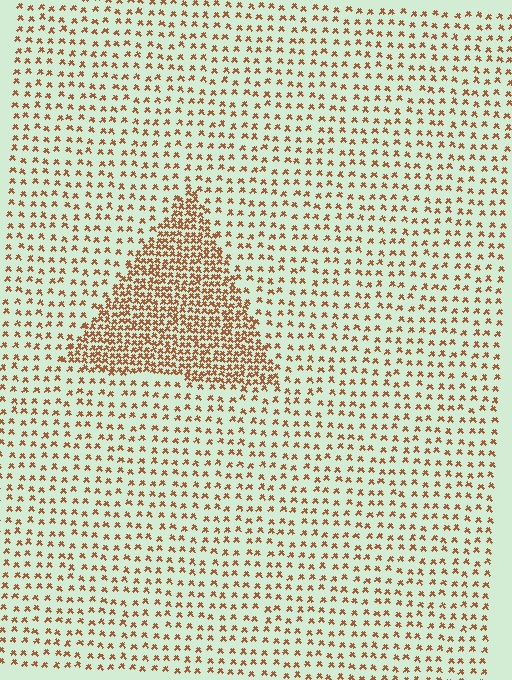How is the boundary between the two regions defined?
The boundary is defined by a change in element density (approximately 2.5x ratio). All elements are the same color, size, and shape.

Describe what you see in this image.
The image contains small brown elements arranged at two different densities. A triangle-shaped region is visible where the elements are more densely packed than the surrounding area.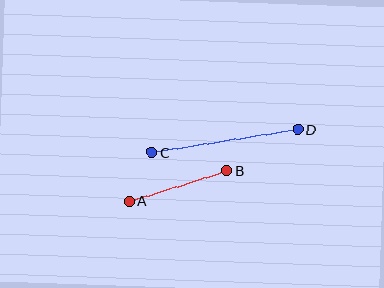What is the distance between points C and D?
The distance is approximately 148 pixels.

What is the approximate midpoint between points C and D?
The midpoint is at approximately (225, 141) pixels.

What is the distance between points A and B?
The distance is approximately 102 pixels.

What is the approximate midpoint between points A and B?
The midpoint is at approximately (178, 186) pixels.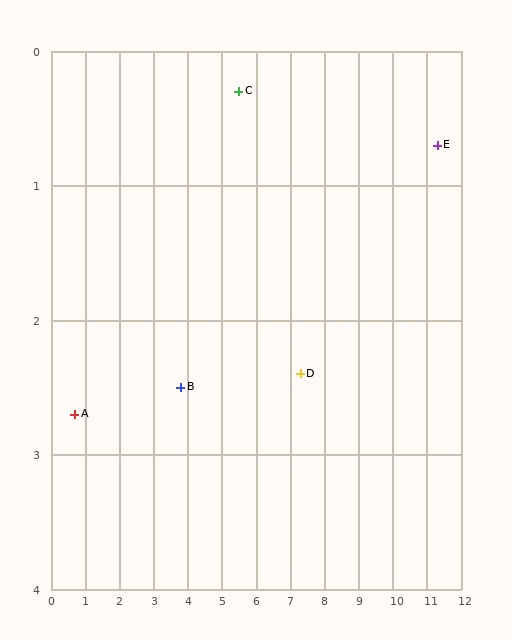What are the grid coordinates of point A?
Point A is at approximately (0.7, 2.7).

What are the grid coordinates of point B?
Point B is at approximately (3.8, 2.5).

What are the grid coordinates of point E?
Point E is at approximately (11.3, 0.7).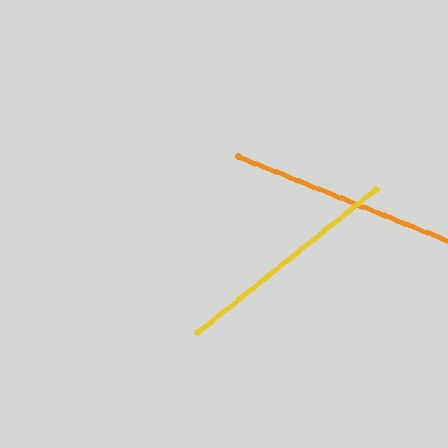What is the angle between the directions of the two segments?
Approximately 61 degrees.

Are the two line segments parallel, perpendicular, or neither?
Neither parallel nor perpendicular — they differ by about 61°.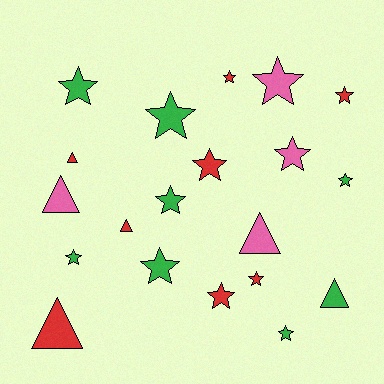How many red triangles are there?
There are 3 red triangles.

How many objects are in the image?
There are 20 objects.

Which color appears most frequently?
Green, with 8 objects.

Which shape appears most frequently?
Star, with 14 objects.